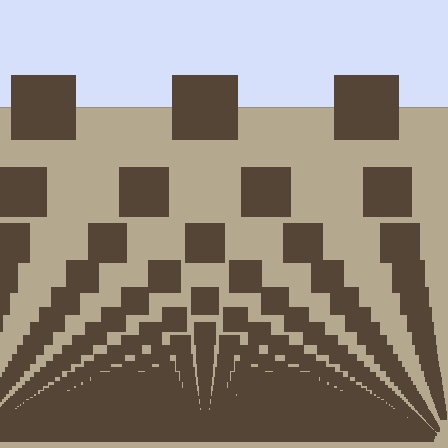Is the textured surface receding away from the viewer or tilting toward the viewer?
The surface appears to tilt toward the viewer. Texture elements get larger and sparser toward the top.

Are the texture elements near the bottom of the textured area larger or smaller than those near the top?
Smaller. The gradient is inverted — elements near the bottom are smaller and denser.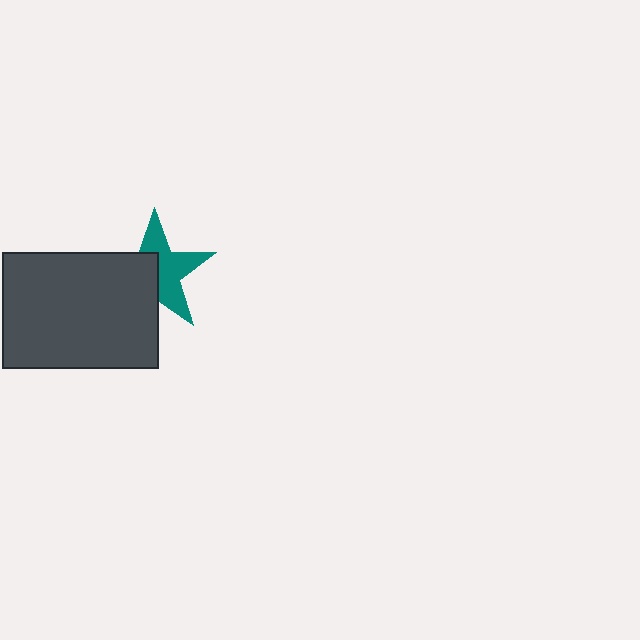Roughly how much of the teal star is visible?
About half of it is visible (roughly 52%).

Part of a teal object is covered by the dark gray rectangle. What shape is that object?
It is a star.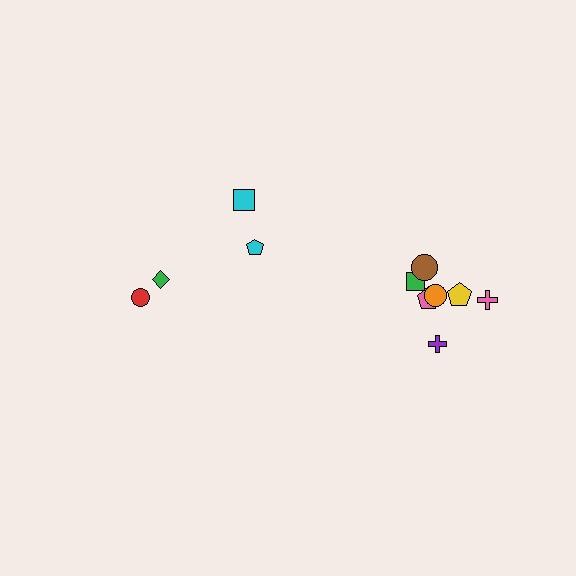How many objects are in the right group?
There are 7 objects.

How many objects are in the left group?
There are 4 objects.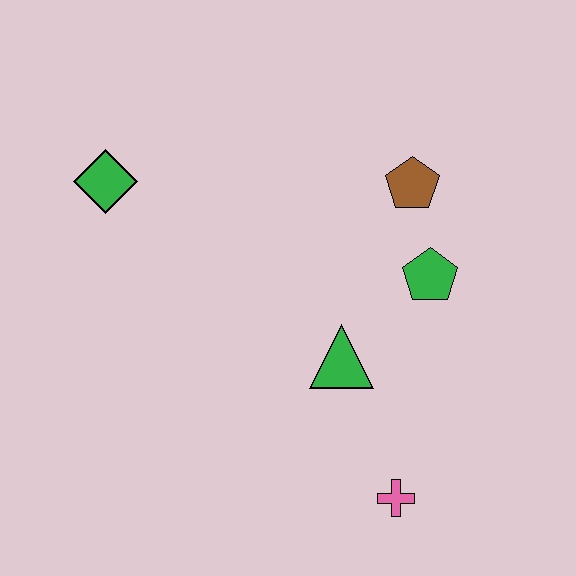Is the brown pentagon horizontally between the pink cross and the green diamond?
No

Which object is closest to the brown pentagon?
The green pentagon is closest to the brown pentagon.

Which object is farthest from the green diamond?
The pink cross is farthest from the green diamond.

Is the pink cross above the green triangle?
No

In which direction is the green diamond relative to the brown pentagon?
The green diamond is to the left of the brown pentagon.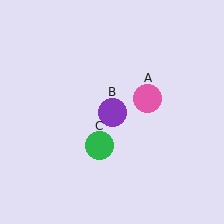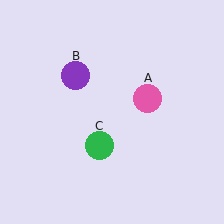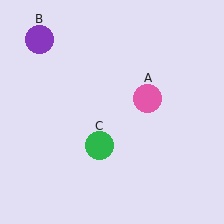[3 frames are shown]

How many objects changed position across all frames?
1 object changed position: purple circle (object B).